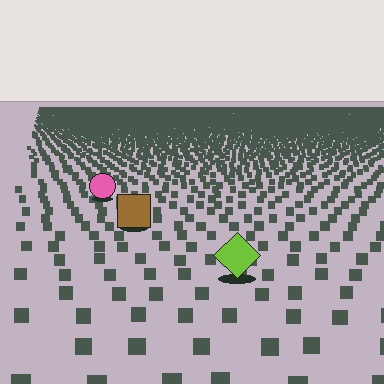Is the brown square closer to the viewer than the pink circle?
Yes. The brown square is closer — you can tell from the texture gradient: the ground texture is coarser near it.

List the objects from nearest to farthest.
From nearest to farthest: the lime diamond, the brown square, the pink circle.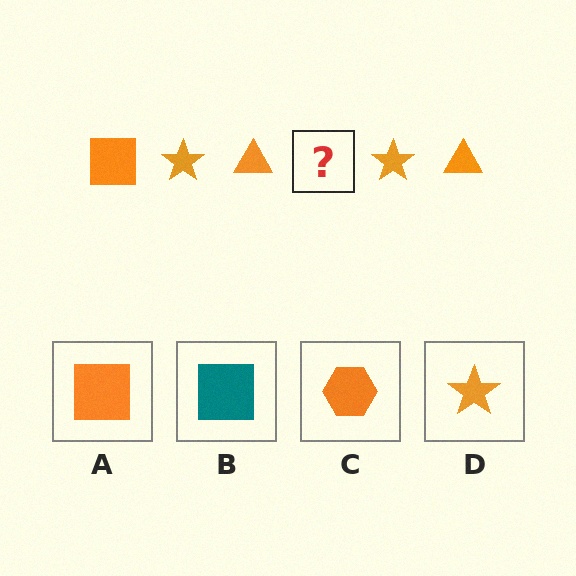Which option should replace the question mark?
Option A.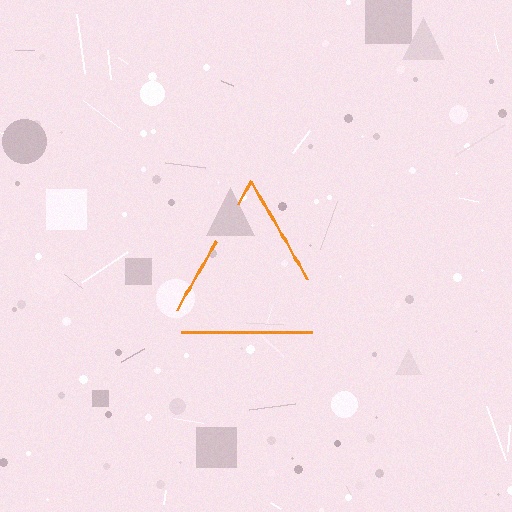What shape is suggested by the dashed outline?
The dashed outline suggests a triangle.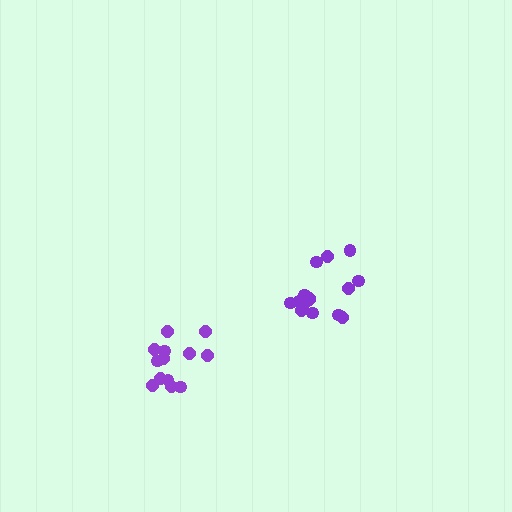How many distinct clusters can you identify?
There are 2 distinct clusters.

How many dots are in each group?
Group 1: 15 dots, Group 2: 13 dots (28 total).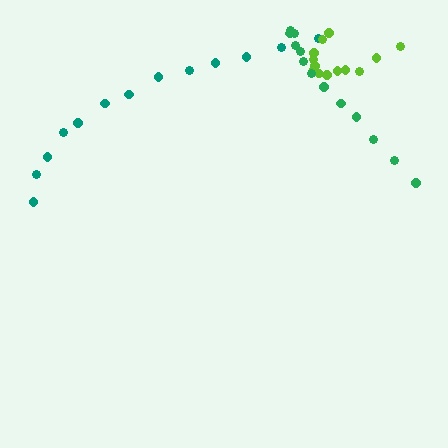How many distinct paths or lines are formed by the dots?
There are 3 distinct paths.